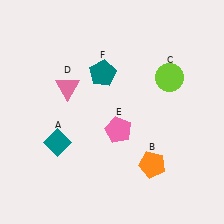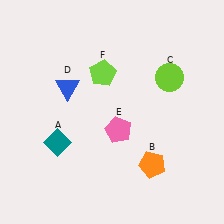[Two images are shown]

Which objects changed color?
D changed from pink to blue. F changed from teal to lime.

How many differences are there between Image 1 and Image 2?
There are 2 differences between the two images.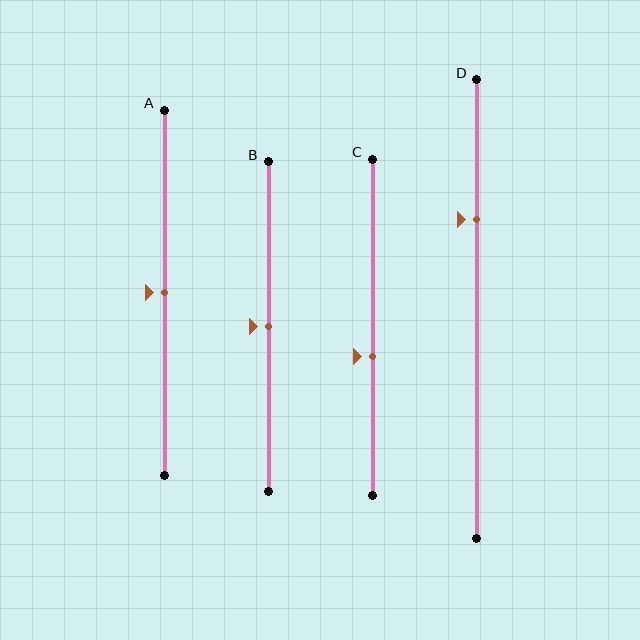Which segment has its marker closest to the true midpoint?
Segment A has its marker closest to the true midpoint.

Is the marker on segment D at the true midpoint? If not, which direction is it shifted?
No, the marker on segment D is shifted upward by about 20% of the segment length.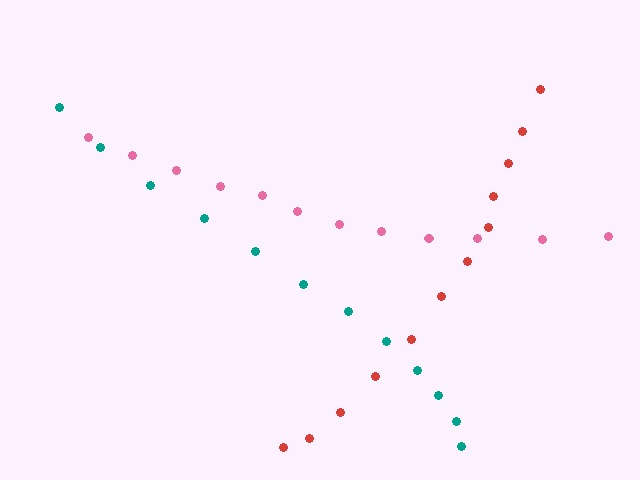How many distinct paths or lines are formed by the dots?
There are 3 distinct paths.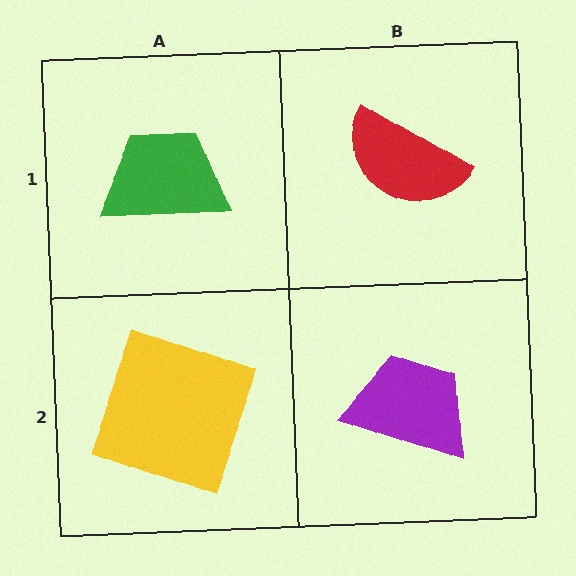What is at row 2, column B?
A purple trapezoid.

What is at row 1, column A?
A green trapezoid.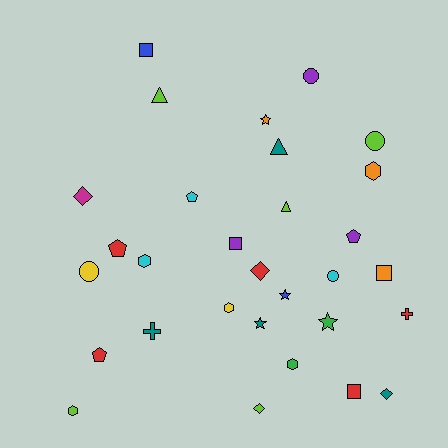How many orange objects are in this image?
There are 3 orange objects.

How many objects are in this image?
There are 30 objects.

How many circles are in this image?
There are 4 circles.